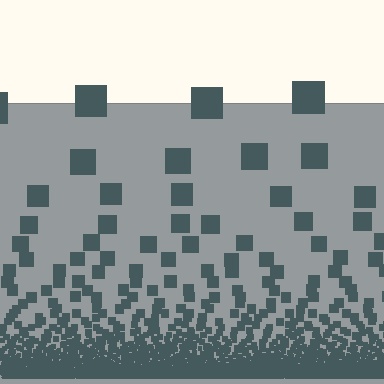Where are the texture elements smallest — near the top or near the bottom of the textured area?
Near the bottom.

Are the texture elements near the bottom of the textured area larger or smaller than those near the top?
Smaller. The gradient is inverted — elements near the bottom are smaller and denser.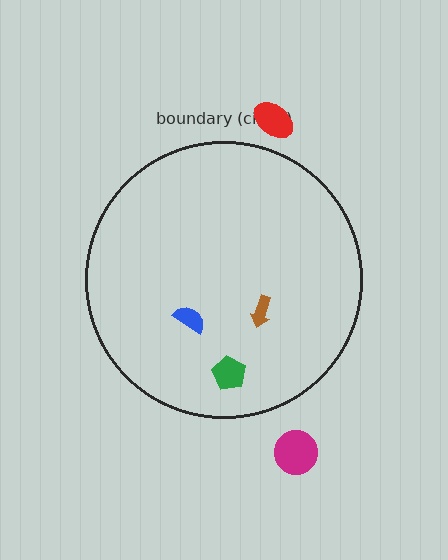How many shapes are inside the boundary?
3 inside, 2 outside.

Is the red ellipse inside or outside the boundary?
Outside.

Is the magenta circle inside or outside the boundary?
Outside.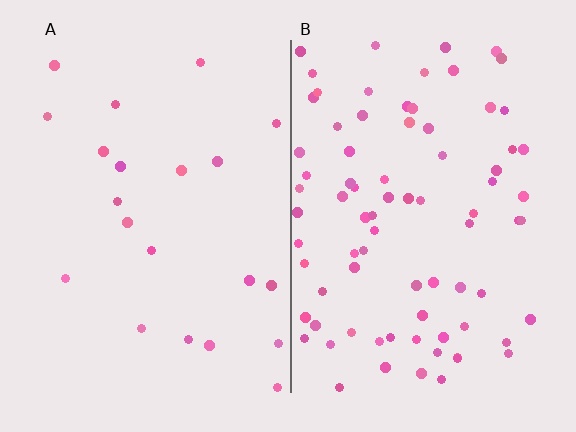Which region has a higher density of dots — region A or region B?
B (the right).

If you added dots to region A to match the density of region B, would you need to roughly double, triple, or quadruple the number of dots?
Approximately quadruple.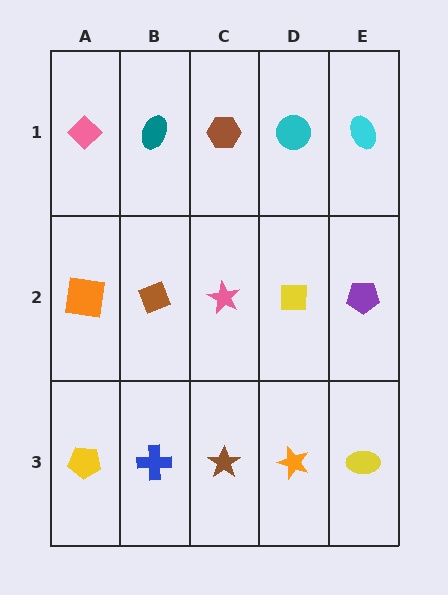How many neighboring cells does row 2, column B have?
4.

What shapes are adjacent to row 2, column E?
A cyan ellipse (row 1, column E), a yellow ellipse (row 3, column E), a yellow square (row 2, column D).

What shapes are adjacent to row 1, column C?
A pink star (row 2, column C), a teal ellipse (row 1, column B), a cyan circle (row 1, column D).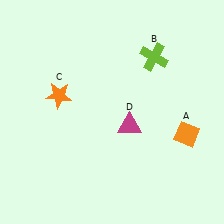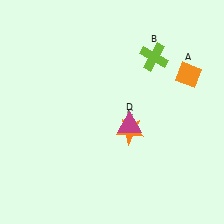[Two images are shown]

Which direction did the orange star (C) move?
The orange star (C) moved right.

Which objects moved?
The objects that moved are: the orange diamond (A), the orange star (C).